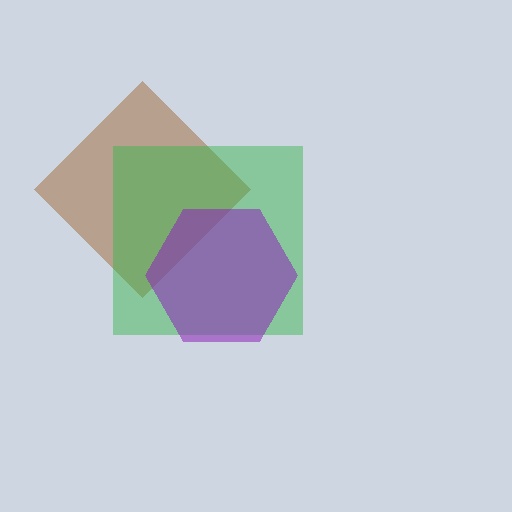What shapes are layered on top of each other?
The layered shapes are: a brown diamond, a green square, a purple hexagon.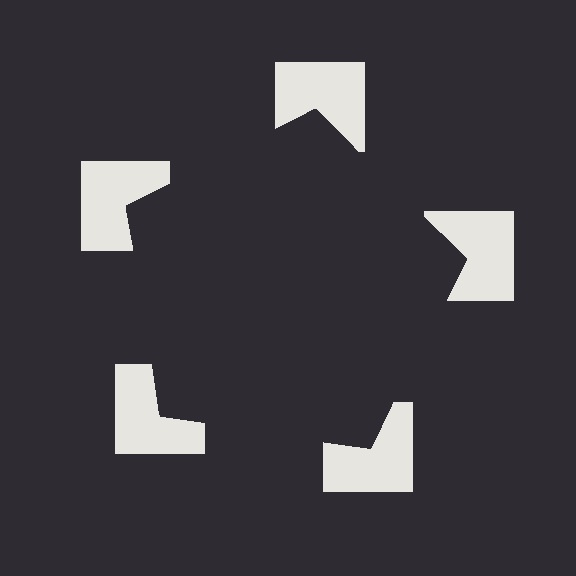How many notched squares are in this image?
There are 5 — one at each vertex of the illusory pentagon.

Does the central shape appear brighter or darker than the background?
It typically appears slightly darker than the background, even though no actual brightness change is drawn.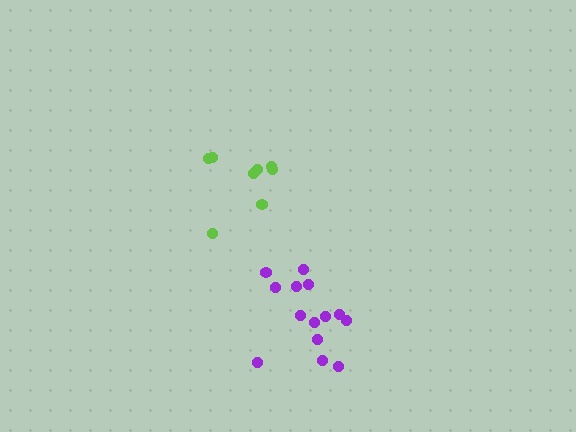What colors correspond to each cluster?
The clusters are colored: lime, purple.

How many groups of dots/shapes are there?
There are 2 groups.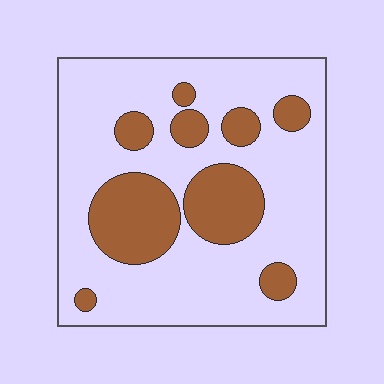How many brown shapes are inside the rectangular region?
9.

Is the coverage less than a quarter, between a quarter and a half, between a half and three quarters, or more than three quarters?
Between a quarter and a half.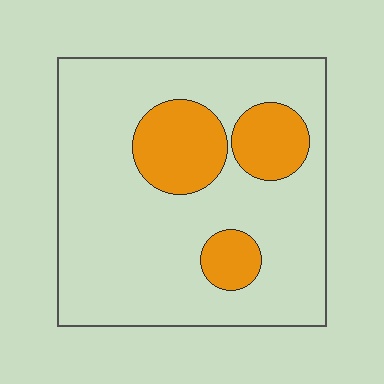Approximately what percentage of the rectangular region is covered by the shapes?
Approximately 20%.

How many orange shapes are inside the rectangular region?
3.